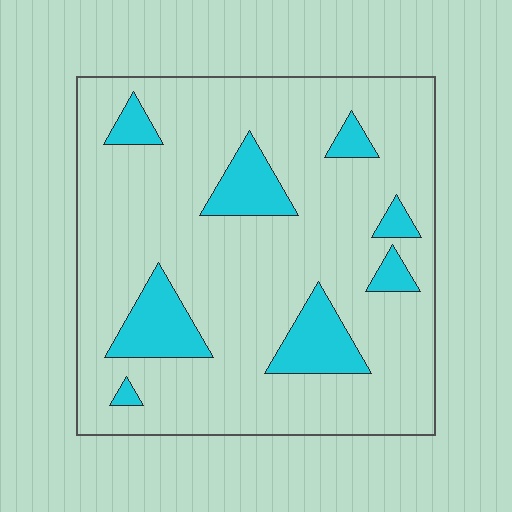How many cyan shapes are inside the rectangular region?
8.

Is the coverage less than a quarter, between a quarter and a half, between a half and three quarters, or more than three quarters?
Less than a quarter.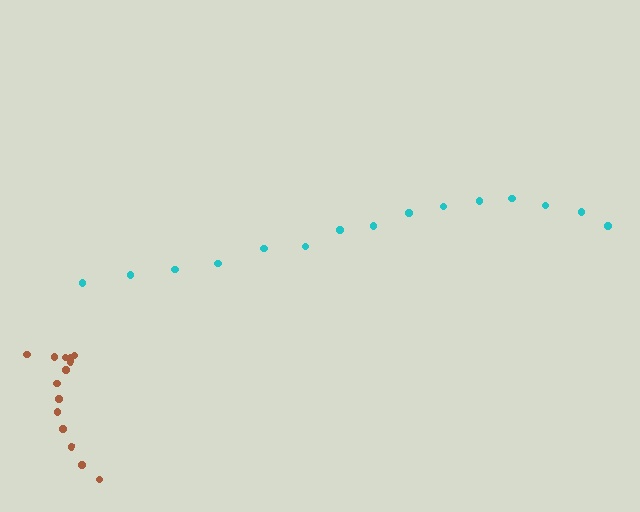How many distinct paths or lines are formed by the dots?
There are 2 distinct paths.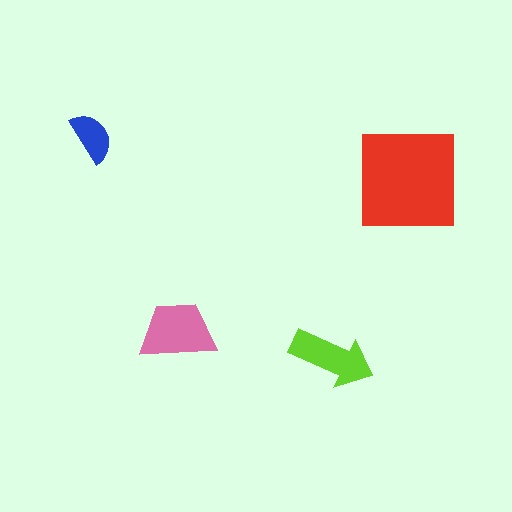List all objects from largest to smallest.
The red square, the pink trapezoid, the lime arrow, the blue semicircle.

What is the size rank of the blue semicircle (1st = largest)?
4th.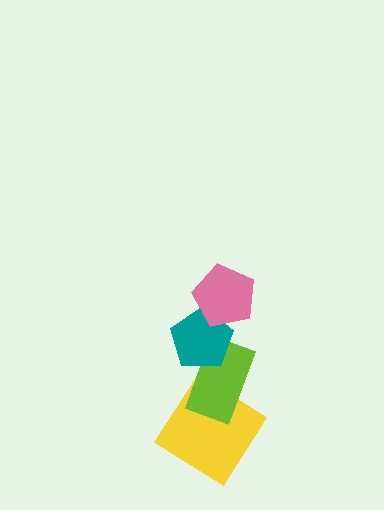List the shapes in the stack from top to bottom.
From top to bottom: the pink pentagon, the teal pentagon, the lime rectangle, the yellow diamond.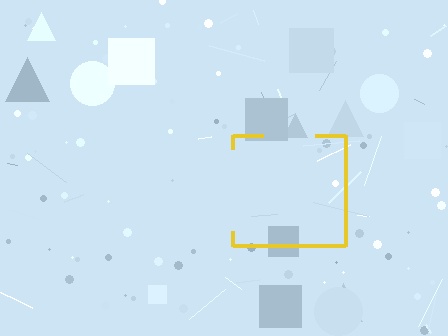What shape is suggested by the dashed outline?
The dashed outline suggests a square.